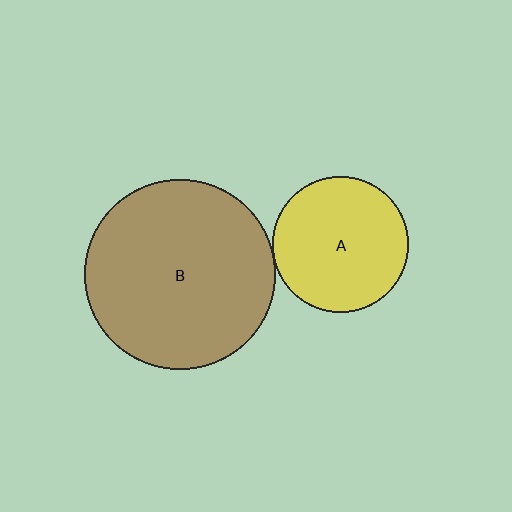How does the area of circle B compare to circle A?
Approximately 2.0 times.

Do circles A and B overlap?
Yes.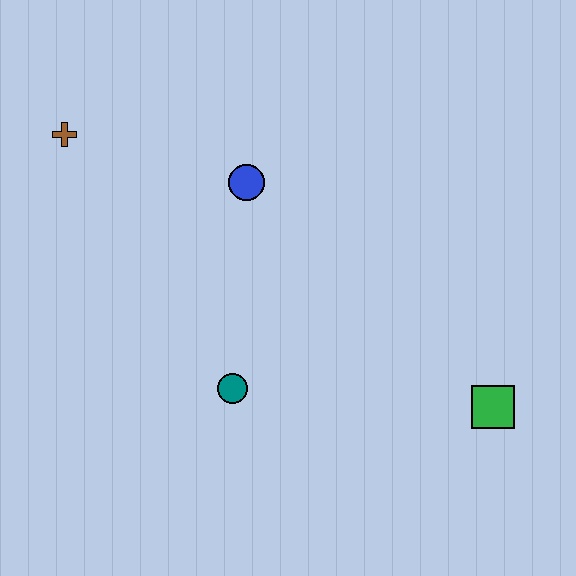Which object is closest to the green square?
The teal circle is closest to the green square.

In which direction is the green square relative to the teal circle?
The green square is to the right of the teal circle.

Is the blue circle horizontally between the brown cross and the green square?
Yes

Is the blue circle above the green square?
Yes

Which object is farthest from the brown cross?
The green square is farthest from the brown cross.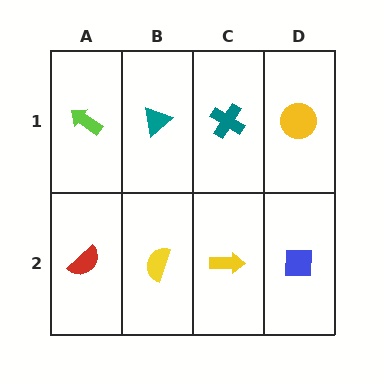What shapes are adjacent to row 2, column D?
A yellow circle (row 1, column D), a yellow arrow (row 2, column C).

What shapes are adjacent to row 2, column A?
A lime arrow (row 1, column A), a yellow semicircle (row 2, column B).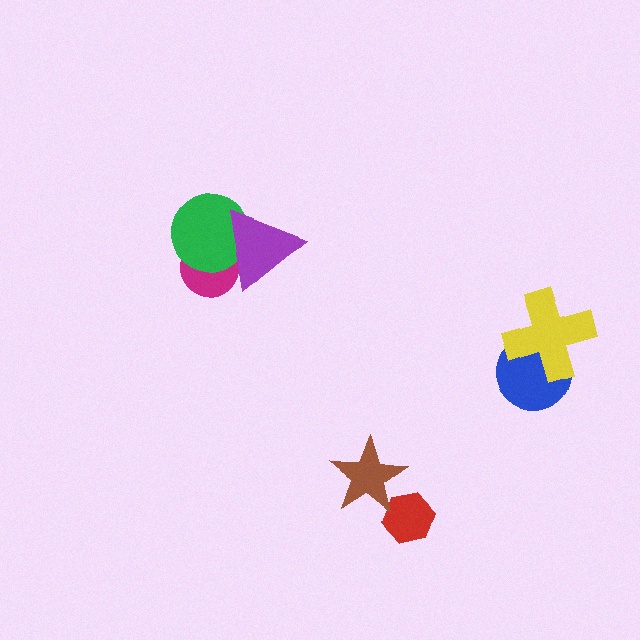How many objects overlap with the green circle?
2 objects overlap with the green circle.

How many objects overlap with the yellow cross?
1 object overlaps with the yellow cross.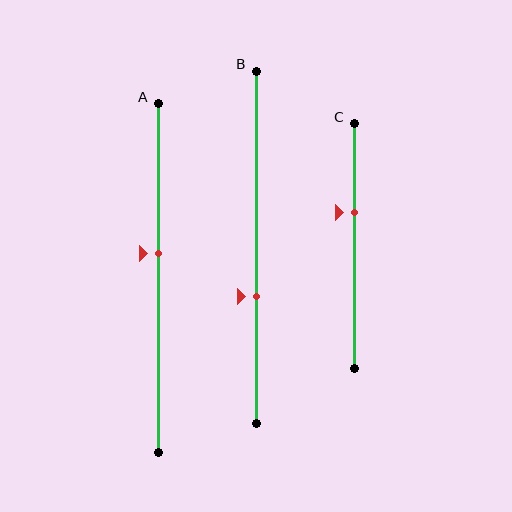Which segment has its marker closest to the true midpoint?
Segment A has its marker closest to the true midpoint.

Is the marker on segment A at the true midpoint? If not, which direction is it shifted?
No, the marker on segment A is shifted upward by about 7% of the segment length.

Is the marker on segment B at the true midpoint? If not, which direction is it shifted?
No, the marker on segment B is shifted downward by about 14% of the segment length.